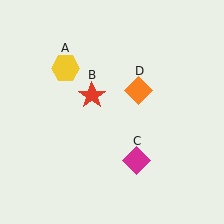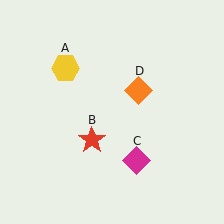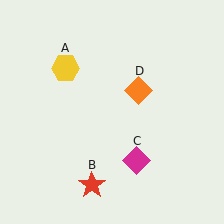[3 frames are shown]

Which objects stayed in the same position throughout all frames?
Yellow hexagon (object A) and magenta diamond (object C) and orange diamond (object D) remained stationary.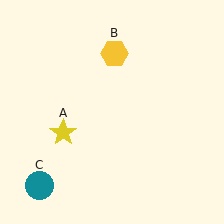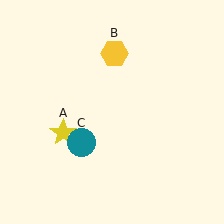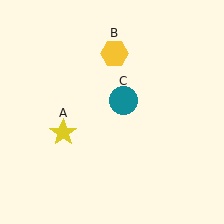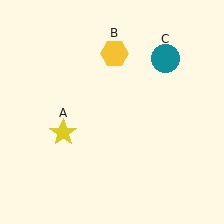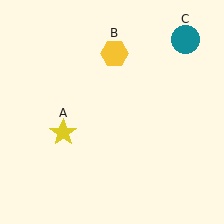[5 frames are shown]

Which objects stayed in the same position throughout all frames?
Yellow star (object A) and yellow hexagon (object B) remained stationary.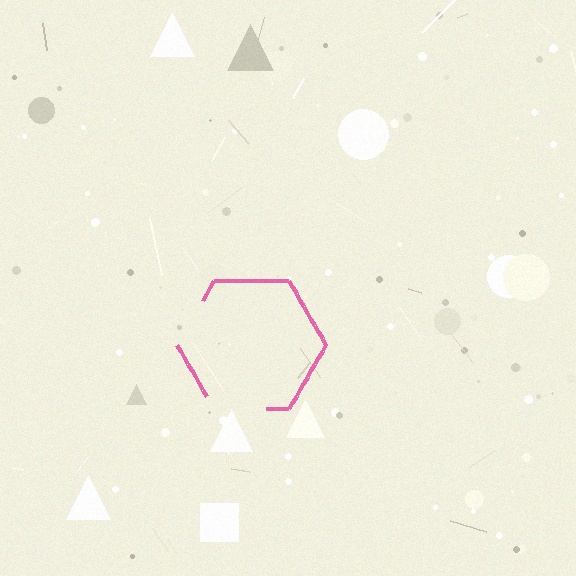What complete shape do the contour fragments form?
The contour fragments form a hexagon.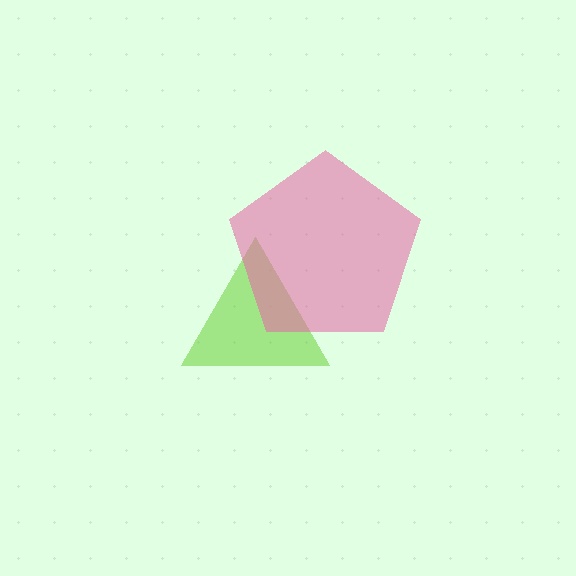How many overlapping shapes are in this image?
There are 2 overlapping shapes in the image.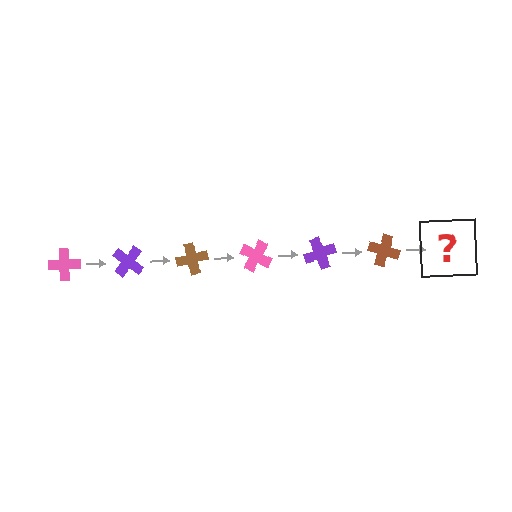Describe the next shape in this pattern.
It should be a pink cross, rotated 240 degrees from the start.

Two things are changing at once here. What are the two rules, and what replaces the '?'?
The two rules are that it rotates 40 degrees each step and the color cycles through pink, purple, and brown. The '?' should be a pink cross, rotated 240 degrees from the start.